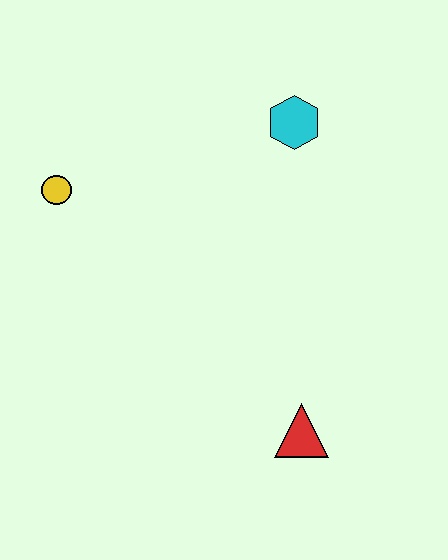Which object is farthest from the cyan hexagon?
The red triangle is farthest from the cyan hexagon.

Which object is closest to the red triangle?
The cyan hexagon is closest to the red triangle.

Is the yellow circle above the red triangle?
Yes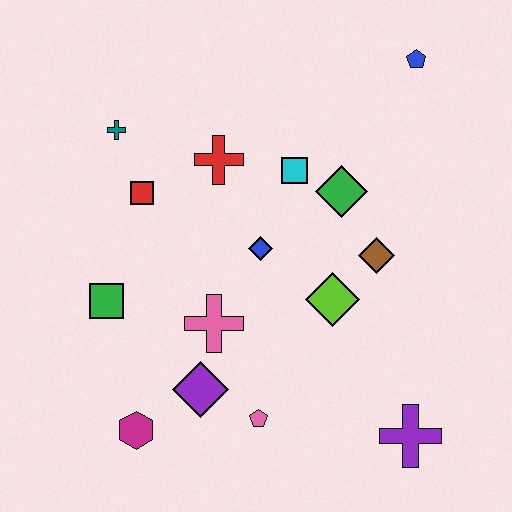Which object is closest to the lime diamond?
The brown diamond is closest to the lime diamond.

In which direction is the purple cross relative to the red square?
The purple cross is to the right of the red square.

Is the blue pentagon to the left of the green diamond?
No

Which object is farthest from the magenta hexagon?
The blue pentagon is farthest from the magenta hexagon.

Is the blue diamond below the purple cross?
No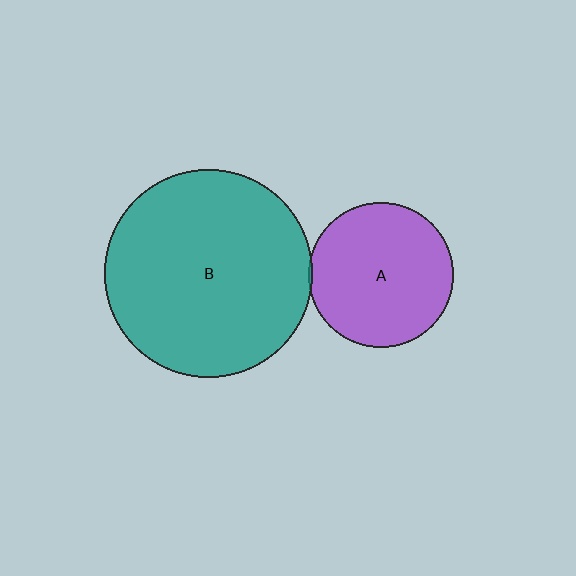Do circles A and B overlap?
Yes.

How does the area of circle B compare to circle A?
Approximately 2.0 times.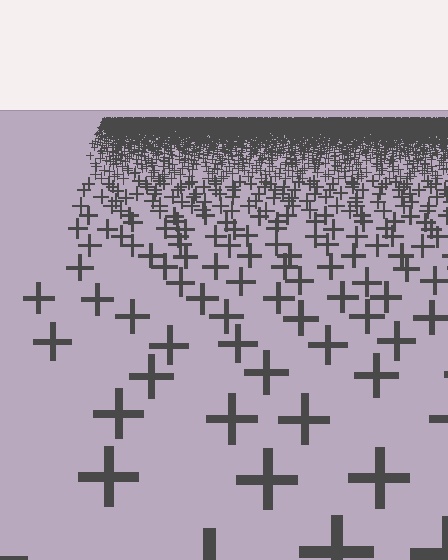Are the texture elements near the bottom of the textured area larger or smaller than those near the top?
Larger. Near the bottom, elements are closer to the viewer and appear at a bigger on-screen size.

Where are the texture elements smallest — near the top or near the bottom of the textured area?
Near the top.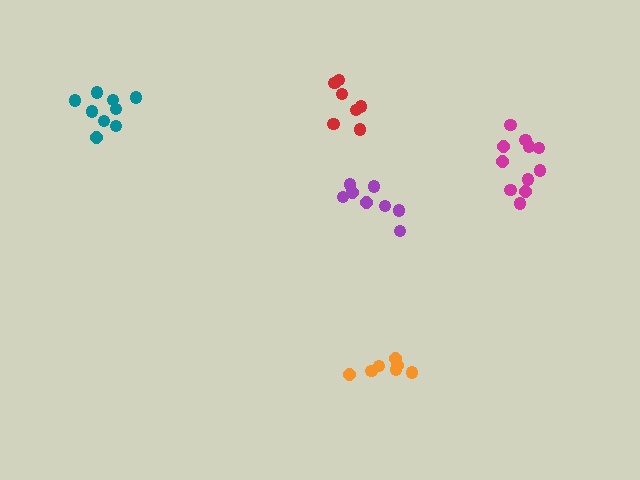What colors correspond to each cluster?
The clusters are colored: teal, purple, orange, magenta, red.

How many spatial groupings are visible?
There are 5 spatial groupings.